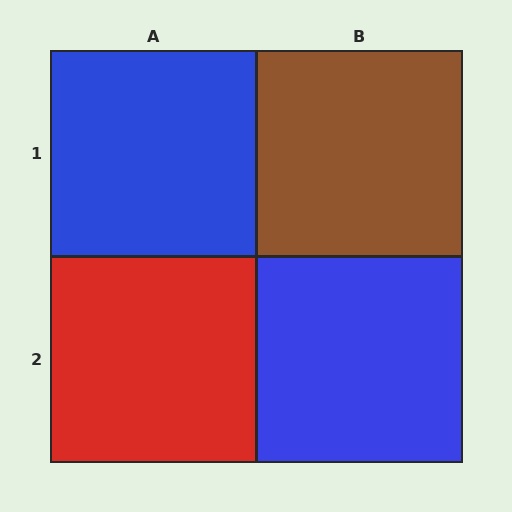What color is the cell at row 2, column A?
Red.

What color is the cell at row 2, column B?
Blue.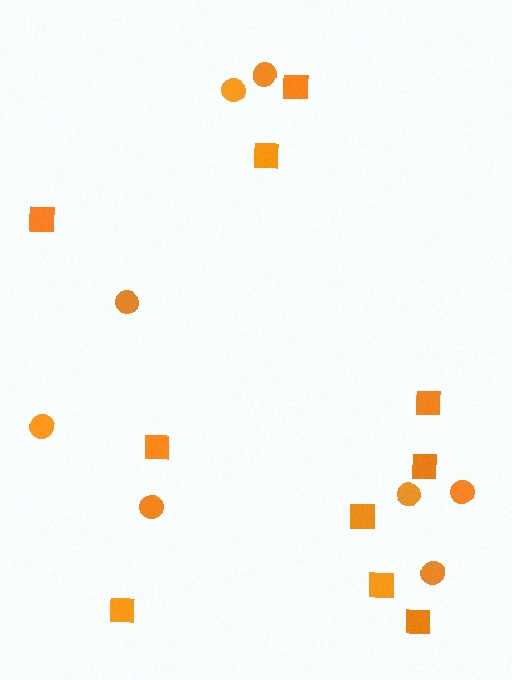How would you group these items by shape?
There are 2 groups: one group of squares (10) and one group of circles (8).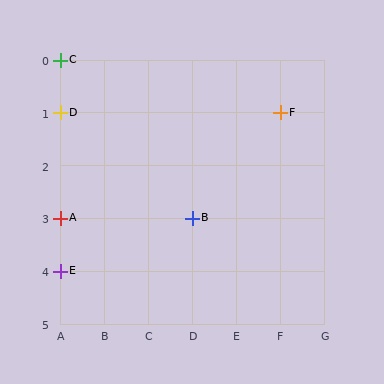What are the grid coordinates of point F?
Point F is at grid coordinates (F, 1).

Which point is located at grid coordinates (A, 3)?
Point A is at (A, 3).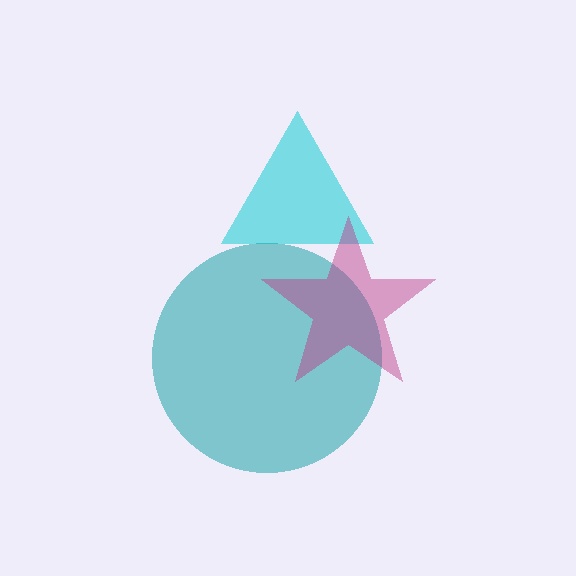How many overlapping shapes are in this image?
There are 3 overlapping shapes in the image.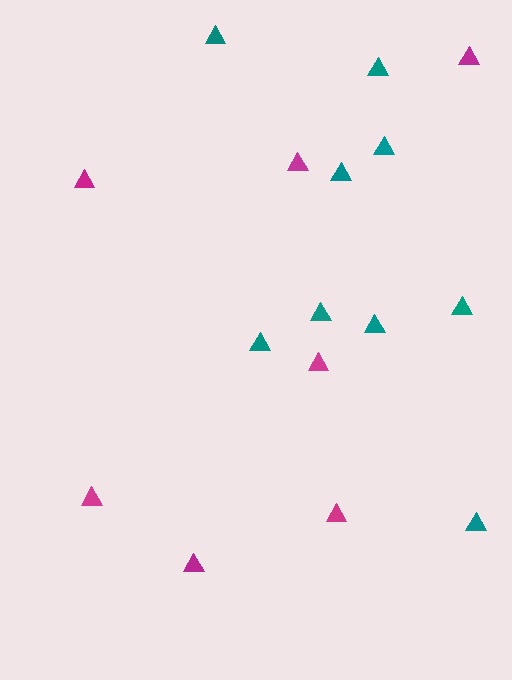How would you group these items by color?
There are 2 groups: one group of magenta triangles (7) and one group of teal triangles (9).